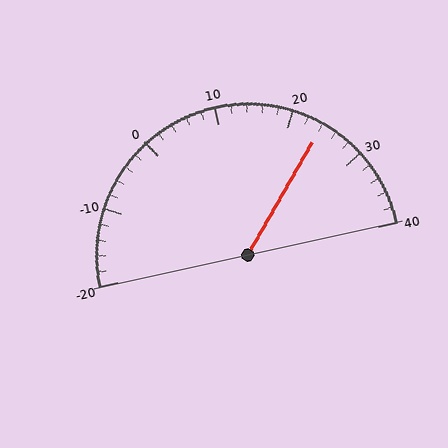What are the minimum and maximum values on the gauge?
The gauge ranges from -20 to 40.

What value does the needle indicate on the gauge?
The needle indicates approximately 24.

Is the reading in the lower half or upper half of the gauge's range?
The reading is in the upper half of the range (-20 to 40).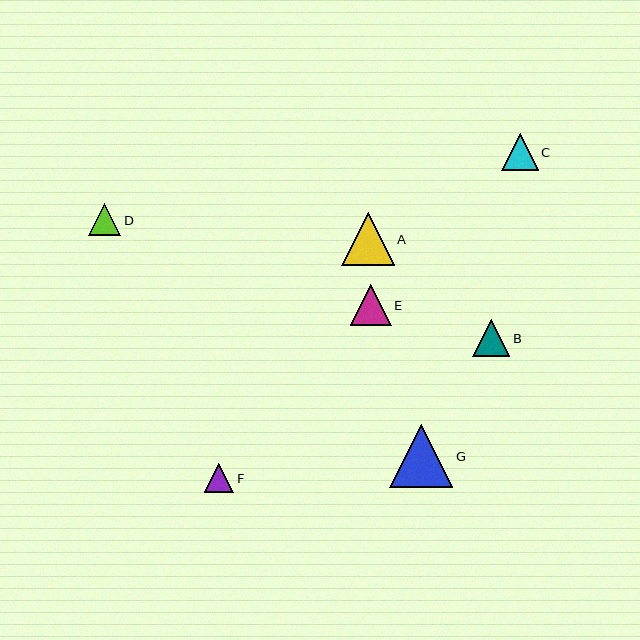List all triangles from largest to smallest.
From largest to smallest: G, A, E, B, C, D, F.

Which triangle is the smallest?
Triangle F is the smallest with a size of approximately 29 pixels.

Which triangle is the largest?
Triangle G is the largest with a size of approximately 63 pixels.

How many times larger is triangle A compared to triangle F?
Triangle A is approximately 1.8 times the size of triangle F.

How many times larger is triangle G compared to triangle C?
Triangle G is approximately 1.7 times the size of triangle C.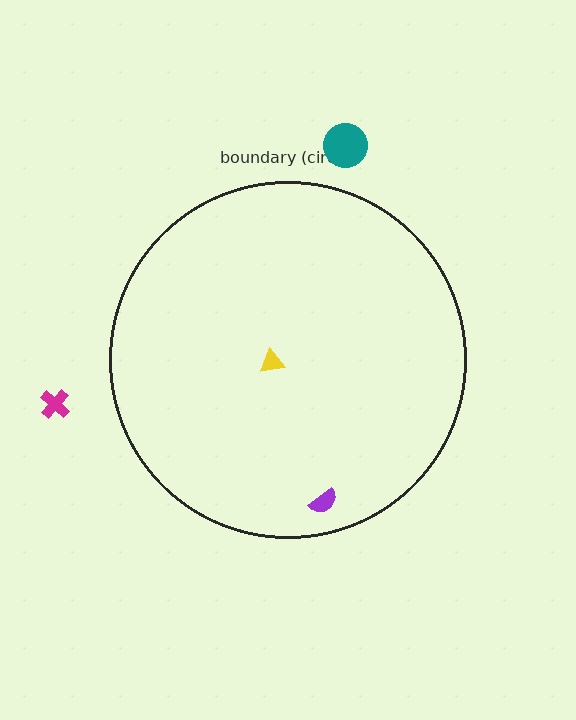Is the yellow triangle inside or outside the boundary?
Inside.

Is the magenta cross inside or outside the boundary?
Outside.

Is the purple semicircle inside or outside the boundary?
Inside.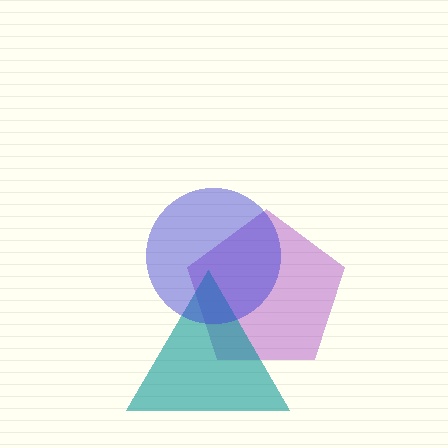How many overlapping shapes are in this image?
There are 3 overlapping shapes in the image.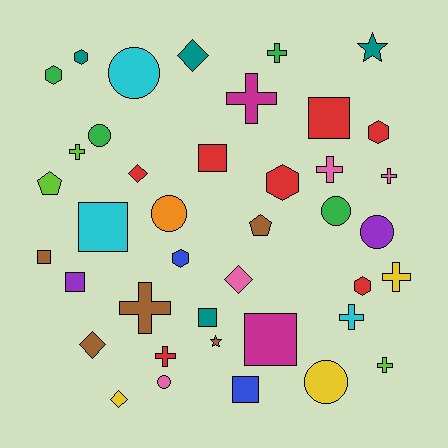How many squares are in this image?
There are 8 squares.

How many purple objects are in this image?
There are 2 purple objects.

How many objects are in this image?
There are 40 objects.